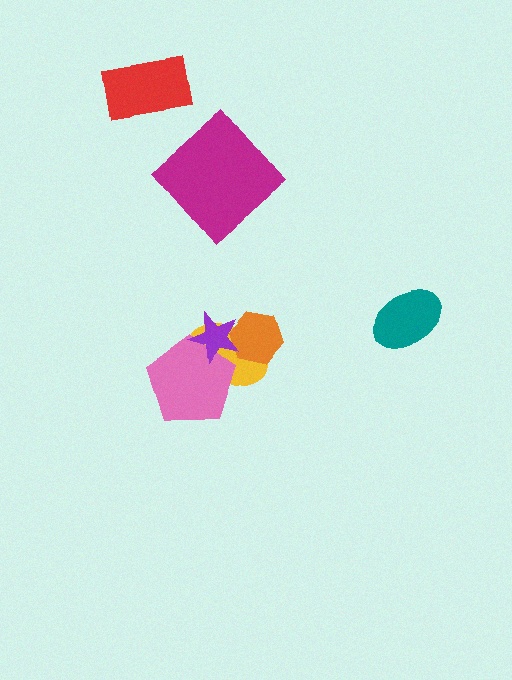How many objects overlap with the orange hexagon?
2 objects overlap with the orange hexagon.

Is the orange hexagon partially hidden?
Yes, it is partially covered by another shape.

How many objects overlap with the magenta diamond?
0 objects overlap with the magenta diamond.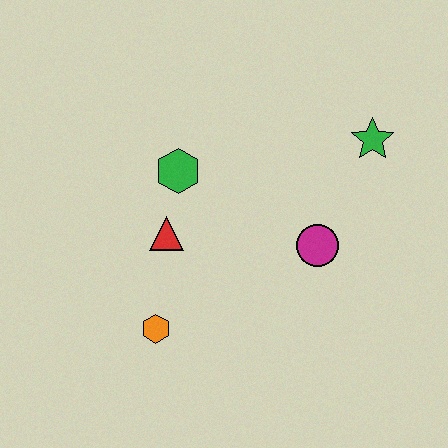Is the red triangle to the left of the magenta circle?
Yes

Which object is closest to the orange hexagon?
The red triangle is closest to the orange hexagon.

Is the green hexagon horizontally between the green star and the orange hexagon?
Yes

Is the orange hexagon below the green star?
Yes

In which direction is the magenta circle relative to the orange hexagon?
The magenta circle is to the right of the orange hexagon.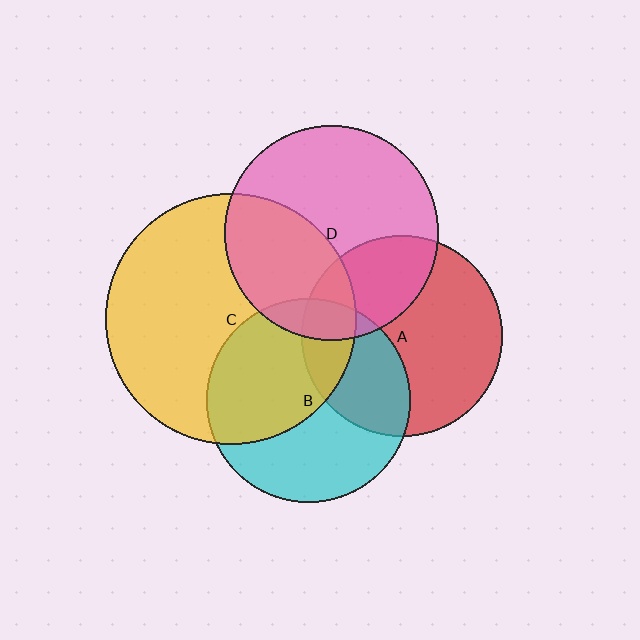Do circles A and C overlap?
Yes.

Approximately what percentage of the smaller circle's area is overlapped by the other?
Approximately 15%.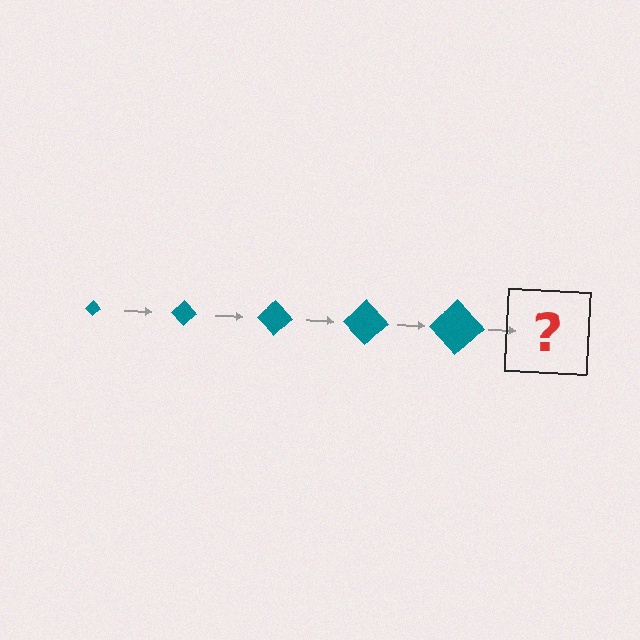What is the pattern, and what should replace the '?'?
The pattern is that the diamond gets progressively larger each step. The '?' should be a teal diamond, larger than the previous one.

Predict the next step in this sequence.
The next step is a teal diamond, larger than the previous one.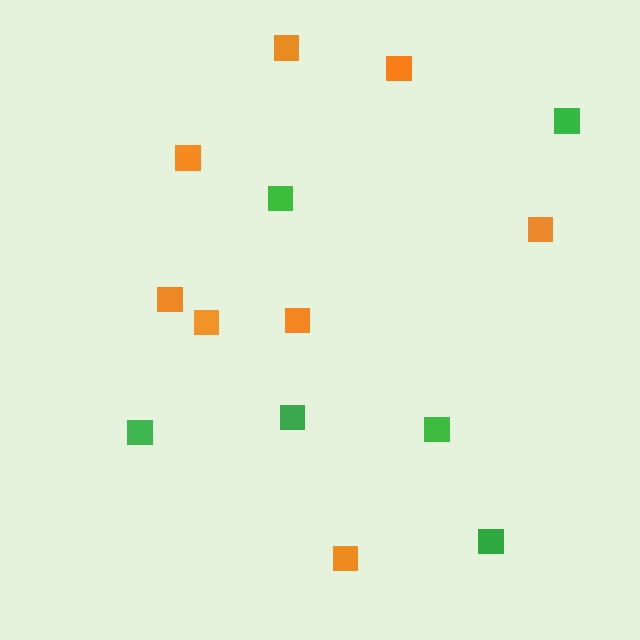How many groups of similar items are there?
There are 2 groups: one group of green squares (6) and one group of orange squares (8).